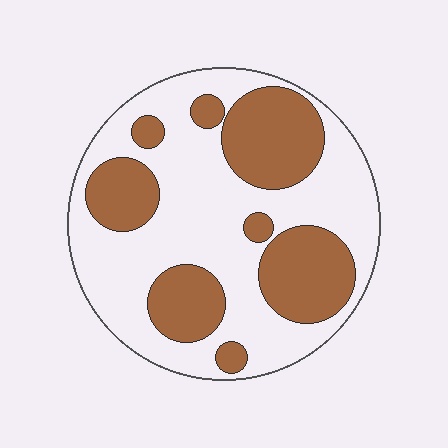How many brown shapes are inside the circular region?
8.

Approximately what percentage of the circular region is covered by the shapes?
Approximately 35%.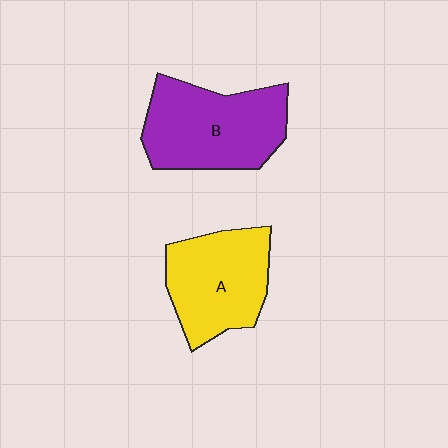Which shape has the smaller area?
Shape A (yellow).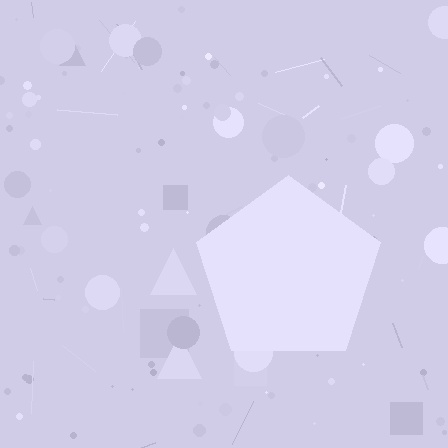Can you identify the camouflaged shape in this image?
The camouflaged shape is a pentagon.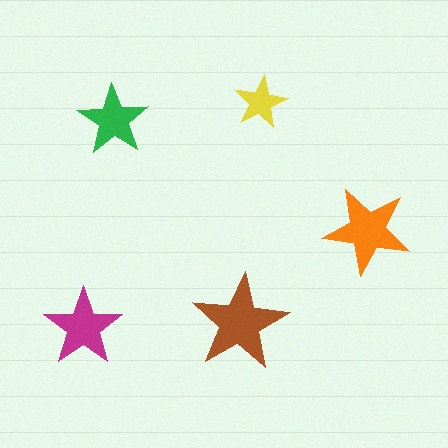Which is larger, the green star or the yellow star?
The green one.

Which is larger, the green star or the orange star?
The orange one.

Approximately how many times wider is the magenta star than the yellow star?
About 1.5 times wider.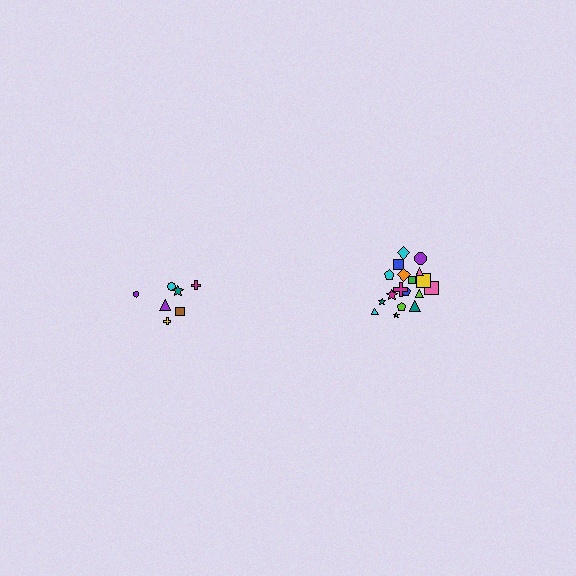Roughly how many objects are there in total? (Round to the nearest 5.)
Roughly 25 objects in total.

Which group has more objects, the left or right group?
The right group.